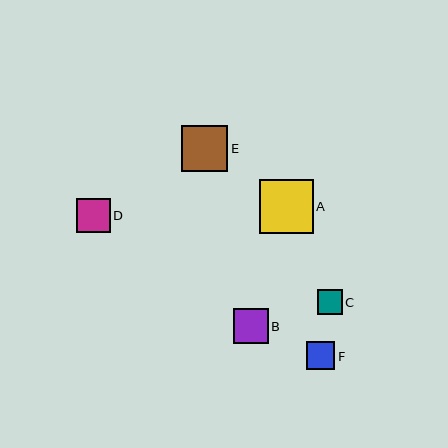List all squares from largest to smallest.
From largest to smallest: A, E, B, D, F, C.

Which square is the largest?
Square A is the largest with a size of approximately 54 pixels.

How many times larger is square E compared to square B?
Square E is approximately 1.3 times the size of square B.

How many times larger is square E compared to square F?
Square E is approximately 1.6 times the size of square F.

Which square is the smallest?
Square C is the smallest with a size of approximately 25 pixels.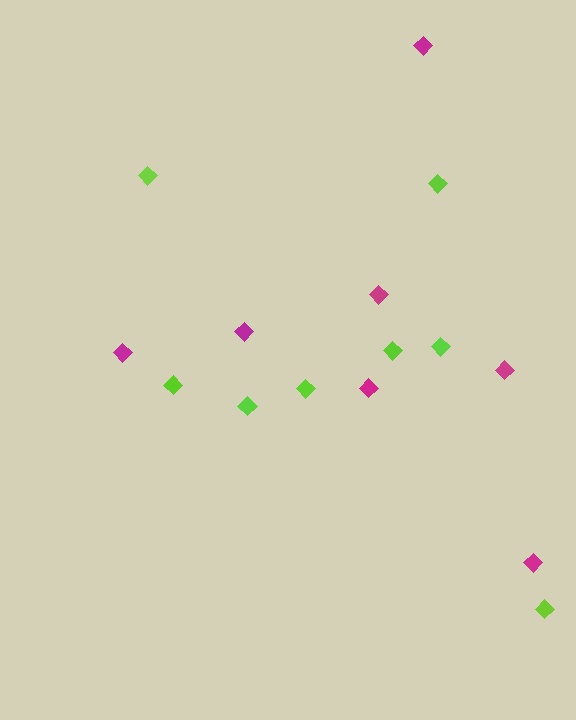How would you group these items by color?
There are 2 groups: one group of lime diamonds (8) and one group of magenta diamonds (7).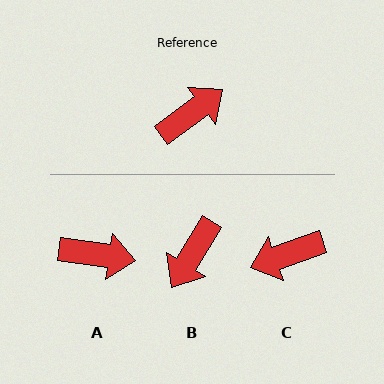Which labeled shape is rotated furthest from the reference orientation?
C, about 163 degrees away.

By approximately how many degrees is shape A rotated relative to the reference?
Approximately 45 degrees clockwise.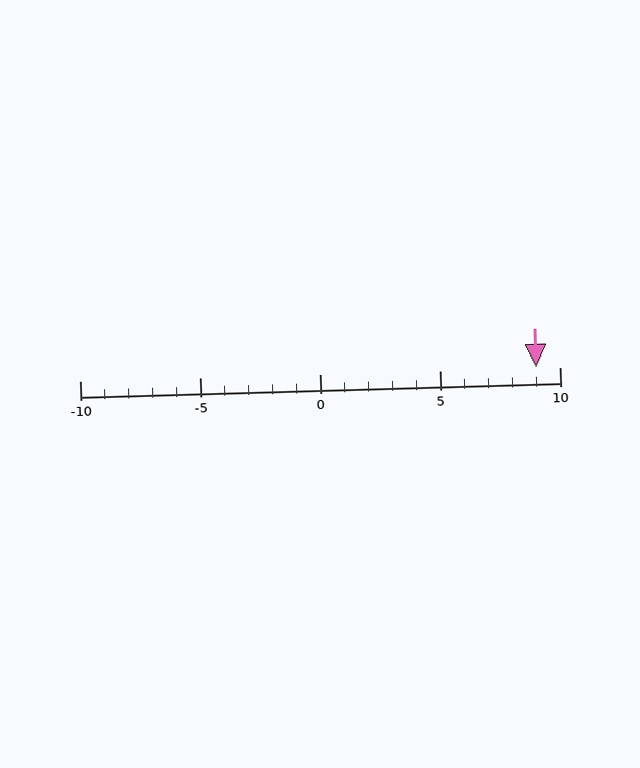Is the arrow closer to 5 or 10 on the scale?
The arrow is closer to 10.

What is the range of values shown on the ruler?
The ruler shows values from -10 to 10.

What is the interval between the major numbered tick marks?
The major tick marks are spaced 5 units apart.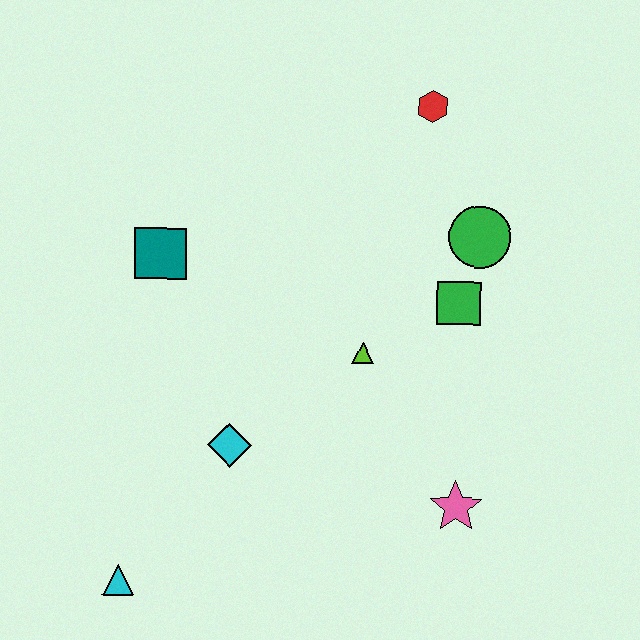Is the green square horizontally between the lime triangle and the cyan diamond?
No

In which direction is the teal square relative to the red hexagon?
The teal square is to the left of the red hexagon.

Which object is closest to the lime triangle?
The green square is closest to the lime triangle.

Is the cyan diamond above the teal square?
No